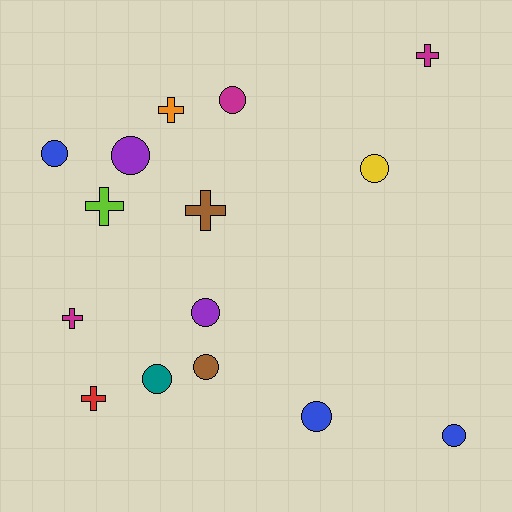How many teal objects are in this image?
There is 1 teal object.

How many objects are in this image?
There are 15 objects.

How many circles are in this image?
There are 9 circles.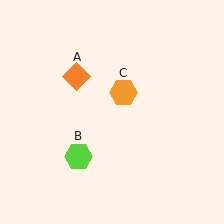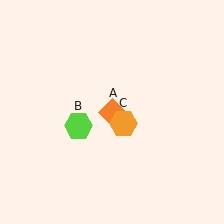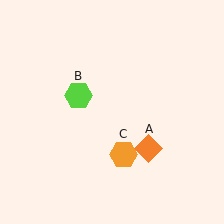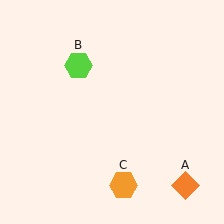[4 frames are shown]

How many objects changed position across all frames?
3 objects changed position: orange diamond (object A), lime hexagon (object B), orange hexagon (object C).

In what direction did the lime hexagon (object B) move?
The lime hexagon (object B) moved up.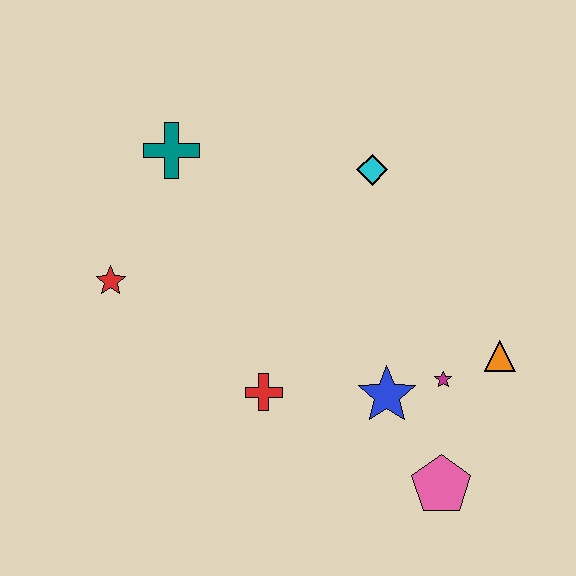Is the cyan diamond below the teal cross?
Yes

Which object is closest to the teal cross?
The red star is closest to the teal cross.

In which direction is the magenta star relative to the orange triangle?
The magenta star is to the left of the orange triangle.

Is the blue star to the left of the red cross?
No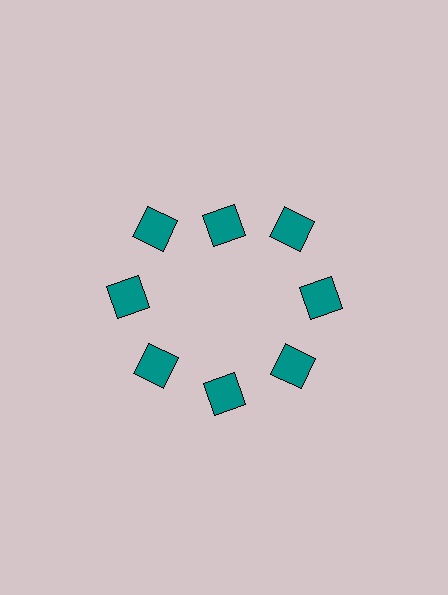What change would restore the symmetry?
The symmetry would be restored by moving it outward, back onto the ring so that all 8 squares sit at equal angles and equal distance from the center.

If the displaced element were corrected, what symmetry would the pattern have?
It would have 8-fold rotational symmetry — the pattern would map onto itself every 45 degrees.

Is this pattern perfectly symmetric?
No. The 8 teal squares are arranged in a ring, but one element near the 12 o'clock position is pulled inward toward the center, breaking the 8-fold rotational symmetry.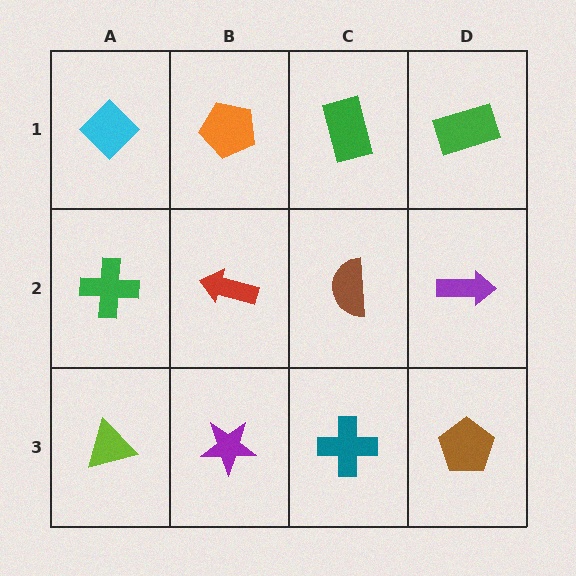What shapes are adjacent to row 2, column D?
A green rectangle (row 1, column D), a brown pentagon (row 3, column D), a brown semicircle (row 2, column C).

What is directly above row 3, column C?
A brown semicircle.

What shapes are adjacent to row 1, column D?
A purple arrow (row 2, column D), a green rectangle (row 1, column C).